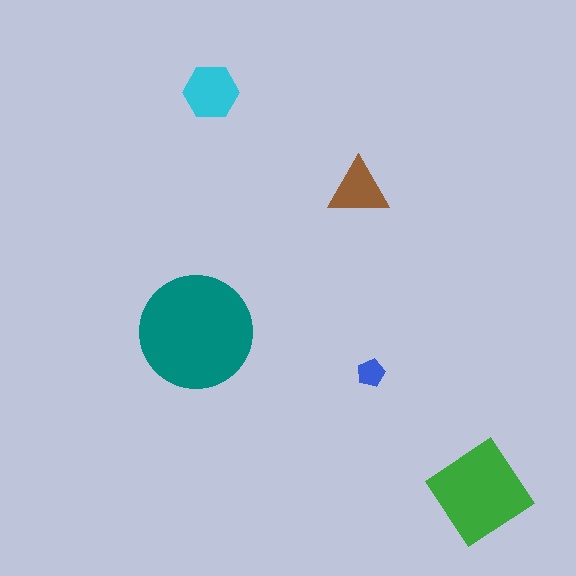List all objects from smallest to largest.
The blue pentagon, the brown triangle, the cyan hexagon, the green diamond, the teal circle.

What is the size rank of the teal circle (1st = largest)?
1st.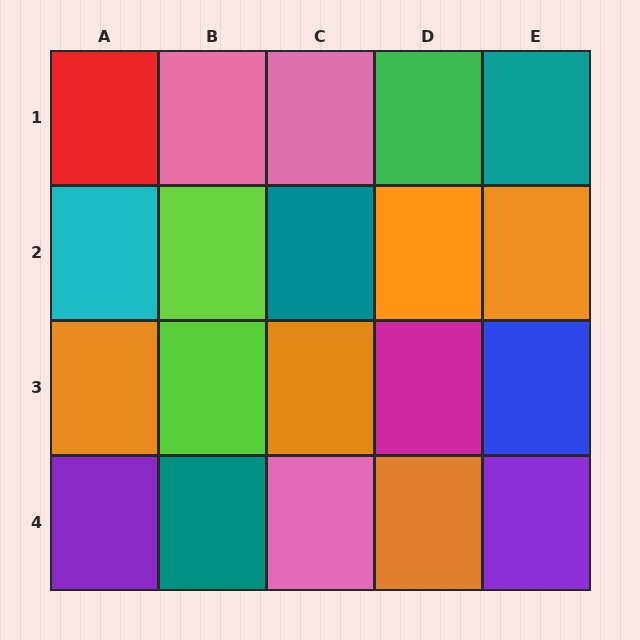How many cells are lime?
2 cells are lime.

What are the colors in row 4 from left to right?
Purple, teal, pink, orange, purple.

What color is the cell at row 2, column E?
Orange.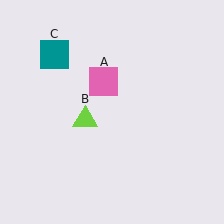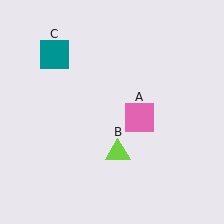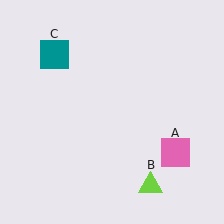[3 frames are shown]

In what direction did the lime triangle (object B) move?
The lime triangle (object B) moved down and to the right.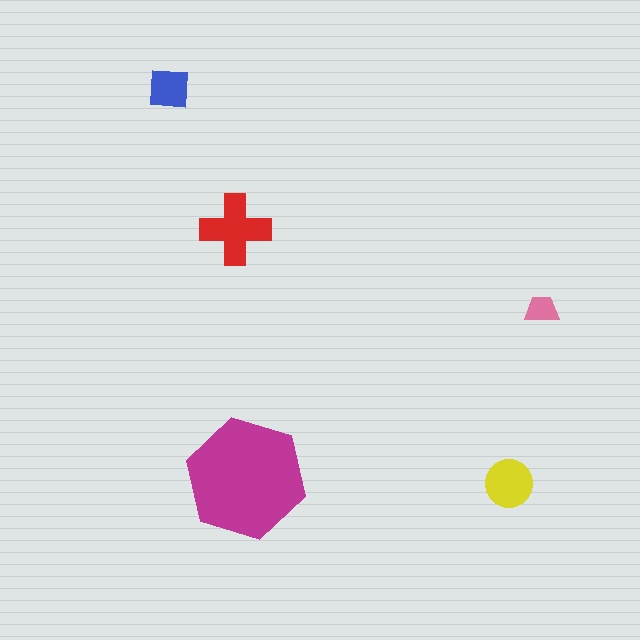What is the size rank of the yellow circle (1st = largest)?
3rd.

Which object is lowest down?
The yellow circle is bottommost.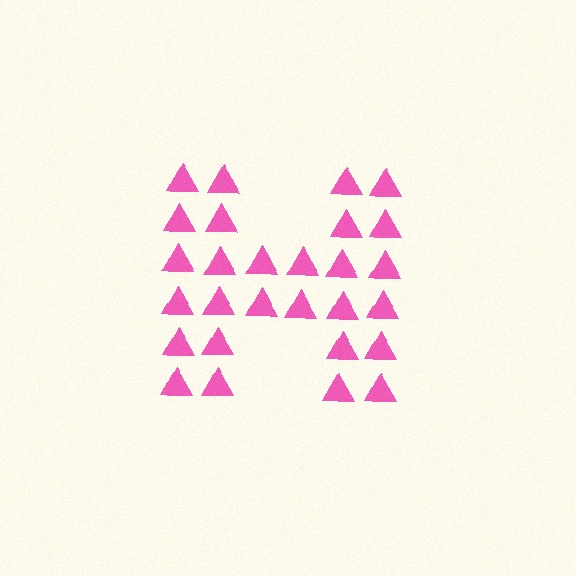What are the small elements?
The small elements are triangles.